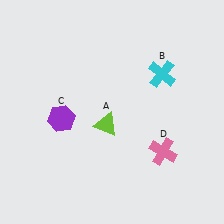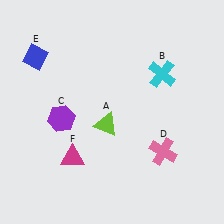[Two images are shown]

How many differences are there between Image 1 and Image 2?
There are 2 differences between the two images.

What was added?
A blue diamond (E), a magenta triangle (F) were added in Image 2.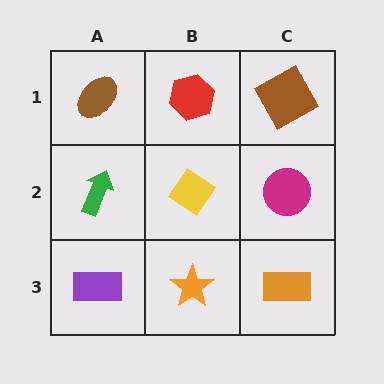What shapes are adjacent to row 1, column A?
A green arrow (row 2, column A), a red hexagon (row 1, column B).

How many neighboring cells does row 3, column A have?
2.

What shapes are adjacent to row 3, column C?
A magenta circle (row 2, column C), an orange star (row 3, column B).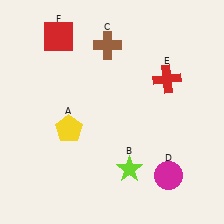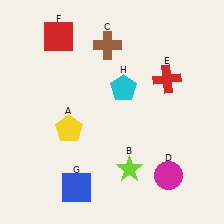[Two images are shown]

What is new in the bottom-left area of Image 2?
A blue square (G) was added in the bottom-left area of Image 2.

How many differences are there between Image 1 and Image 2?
There are 2 differences between the two images.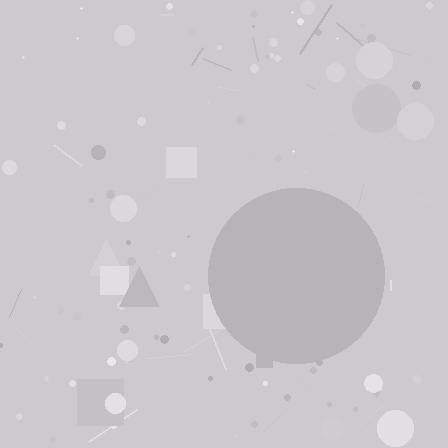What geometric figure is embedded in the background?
A circle is embedded in the background.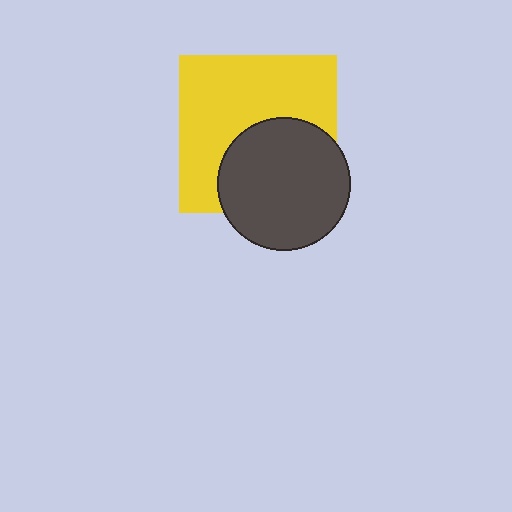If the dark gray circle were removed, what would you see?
You would see the complete yellow square.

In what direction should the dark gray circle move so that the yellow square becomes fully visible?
The dark gray circle should move down. That is the shortest direction to clear the overlap and leave the yellow square fully visible.